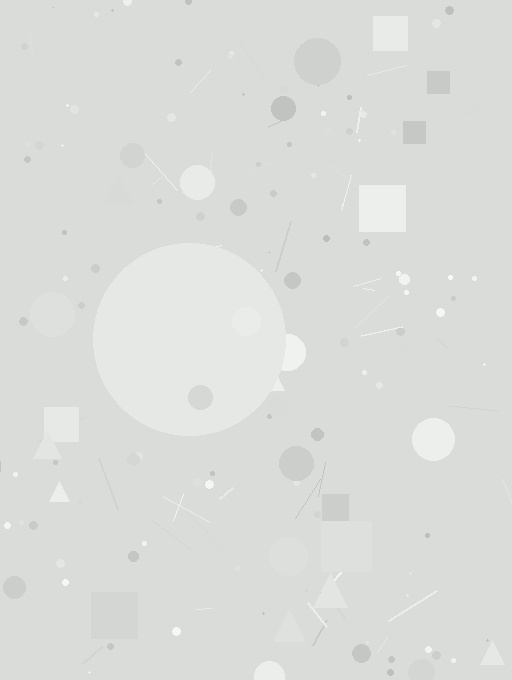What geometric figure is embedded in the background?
A circle is embedded in the background.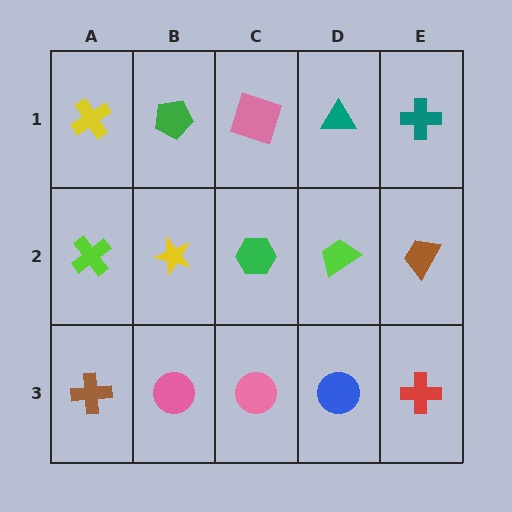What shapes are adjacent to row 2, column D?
A teal triangle (row 1, column D), a blue circle (row 3, column D), a green hexagon (row 2, column C), a brown trapezoid (row 2, column E).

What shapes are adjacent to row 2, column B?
A green pentagon (row 1, column B), a pink circle (row 3, column B), a lime cross (row 2, column A), a green hexagon (row 2, column C).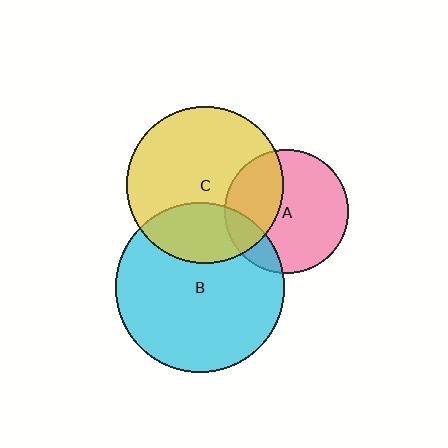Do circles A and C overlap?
Yes.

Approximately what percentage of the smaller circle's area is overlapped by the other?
Approximately 35%.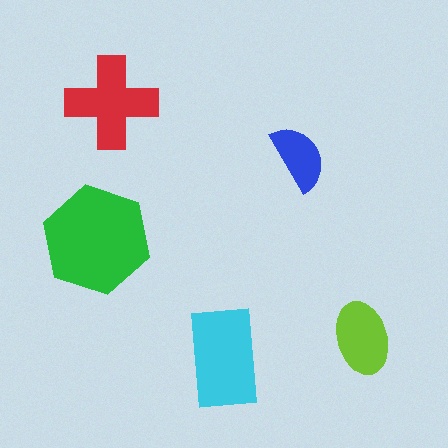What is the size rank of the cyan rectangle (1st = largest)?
2nd.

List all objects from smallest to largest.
The blue semicircle, the lime ellipse, the red cross, the cyan rectangle, the green hexagon.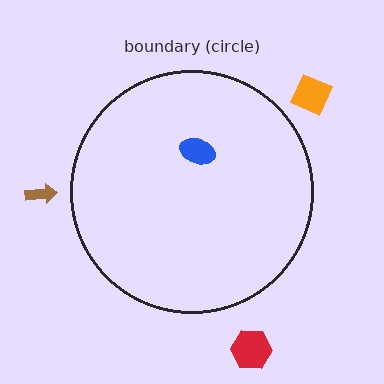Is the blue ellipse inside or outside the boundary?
Inside.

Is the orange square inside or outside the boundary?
Outside.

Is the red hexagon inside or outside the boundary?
Outside.